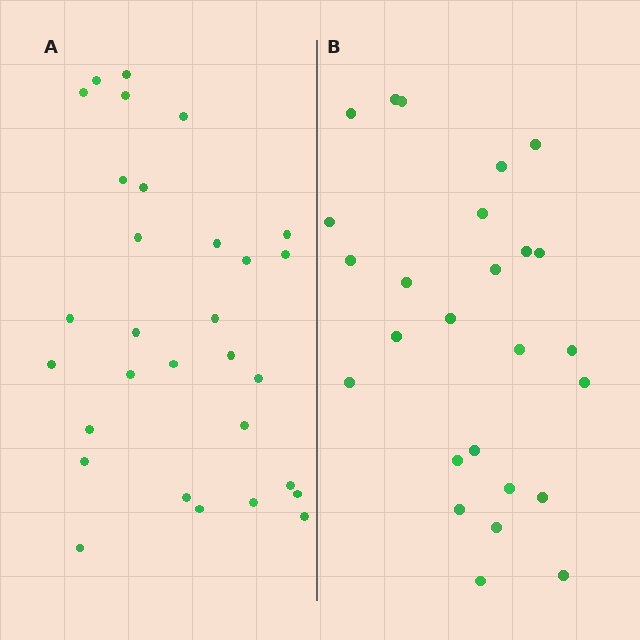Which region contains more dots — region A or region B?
Region A (the left region) has more dots.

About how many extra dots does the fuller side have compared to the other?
Region A has about 4 more dots than region B.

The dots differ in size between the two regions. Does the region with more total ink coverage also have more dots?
No. Region B has more total ink coverage because its dots are larger, but region A actually contains more individual dots. Total area can be misleading — the number of items is what matters here.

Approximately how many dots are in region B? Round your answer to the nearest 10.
About 30 dots. (The exact count is 26, which rounds to 30.)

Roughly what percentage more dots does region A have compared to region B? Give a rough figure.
About 15% more.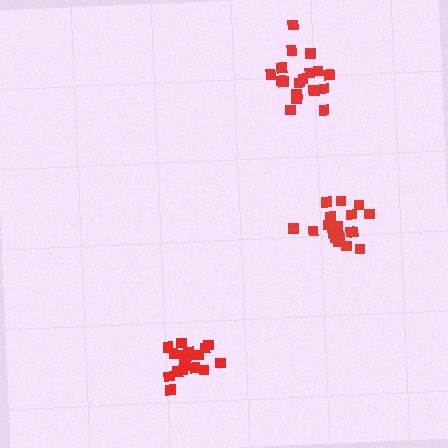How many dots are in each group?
Group 1: 19 dots, Group 2: 18 dots, Group 3: 18 dots (55 total).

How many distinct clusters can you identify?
There are 3 distinct clusters.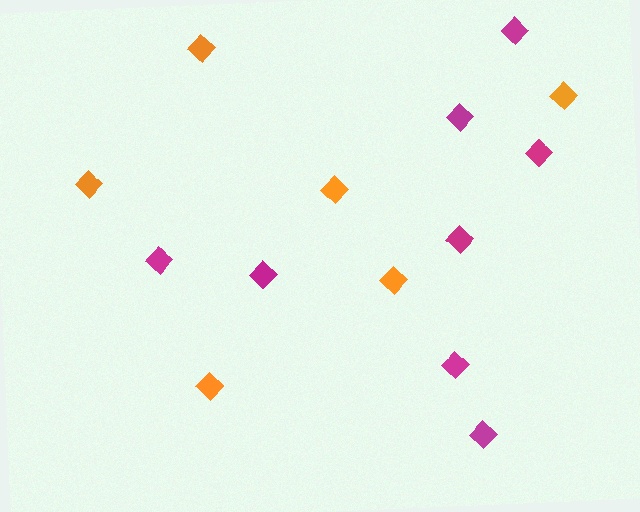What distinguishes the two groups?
There are 2 groups: one group of orange diamonds (6) and one group of magenta diamonds (8).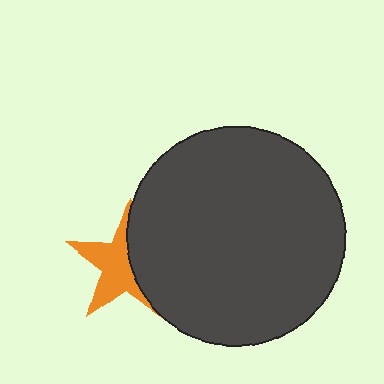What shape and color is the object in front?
The object in front is a dark gray circle.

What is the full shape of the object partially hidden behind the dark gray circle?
The partially hidden object is an orange star.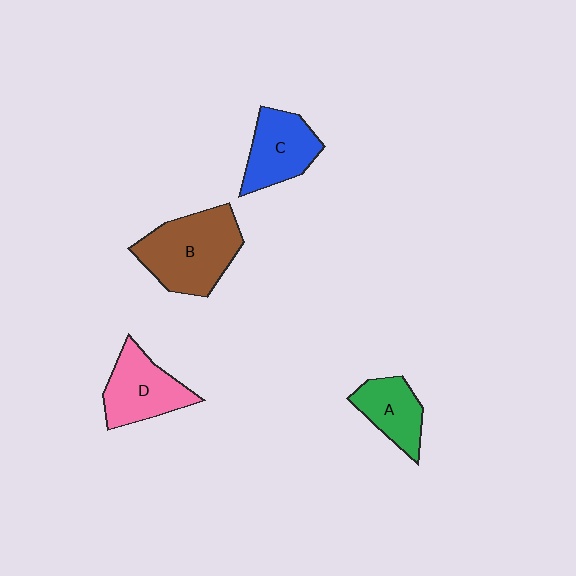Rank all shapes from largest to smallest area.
From largest to smallest: B (brown), D (pink), C (blue), A (green).